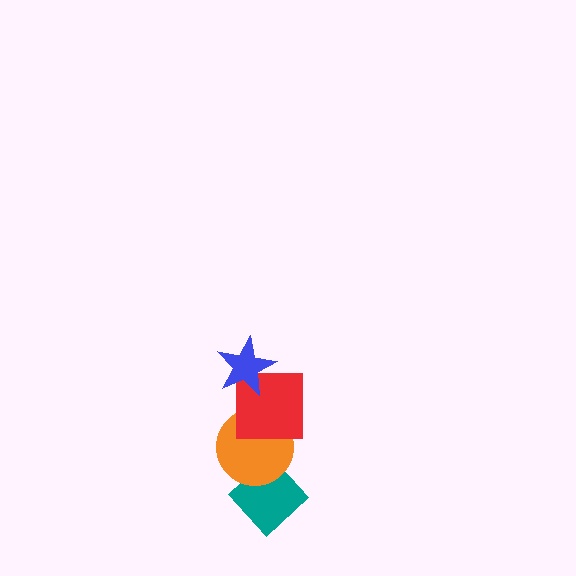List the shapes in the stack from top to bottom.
From top to bottom: the blue star, the red square, the orange circle, the teal diamond.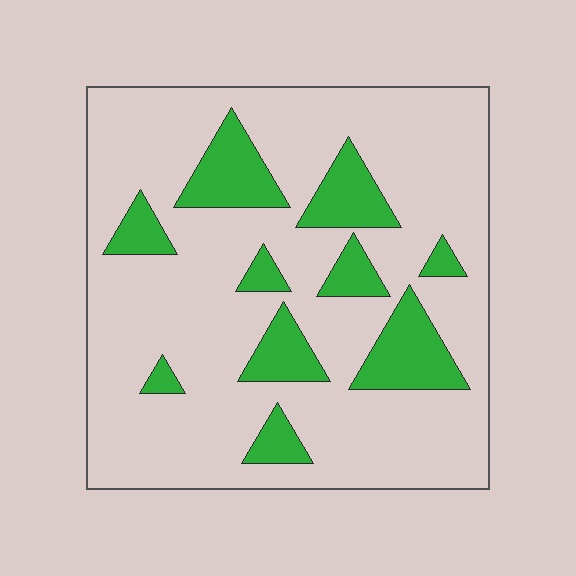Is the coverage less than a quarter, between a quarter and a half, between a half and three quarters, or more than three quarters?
Less than a quarter.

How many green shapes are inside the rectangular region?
10.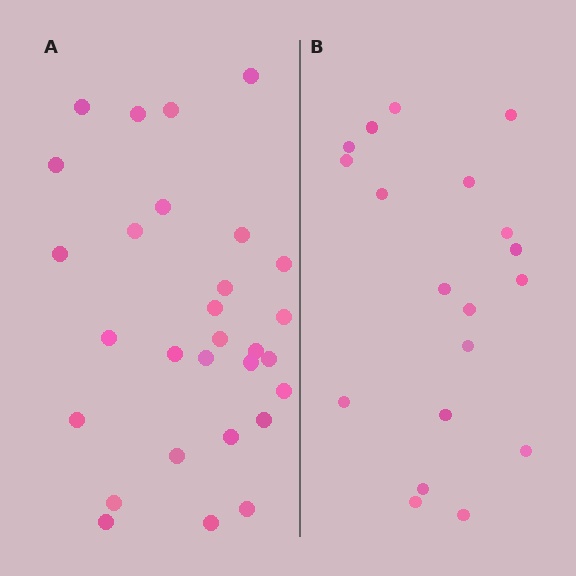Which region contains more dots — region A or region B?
Region A (the left region) has more dots.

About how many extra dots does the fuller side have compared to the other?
Region A has roughly 10 or so more dots than region B.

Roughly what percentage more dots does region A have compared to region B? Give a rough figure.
About 55% more.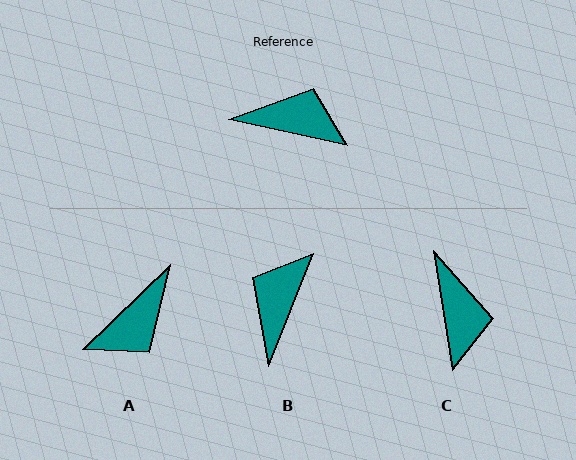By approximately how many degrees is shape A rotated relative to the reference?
Approximately 123 degrees clockwise.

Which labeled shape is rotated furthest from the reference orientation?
A, about 123 degrees away.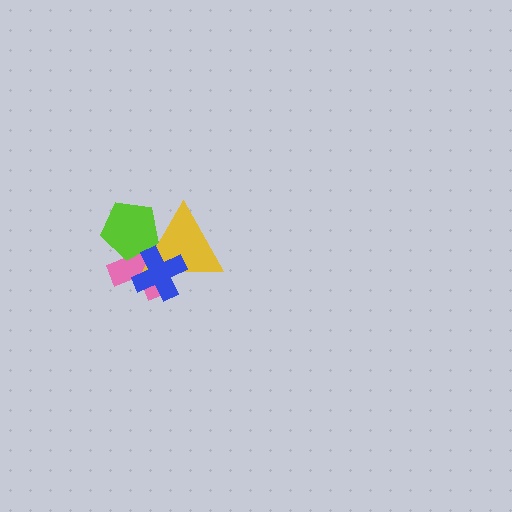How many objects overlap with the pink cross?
3 objects overlap with the pink cross.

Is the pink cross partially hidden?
Yes, it is partially covered by another shape.